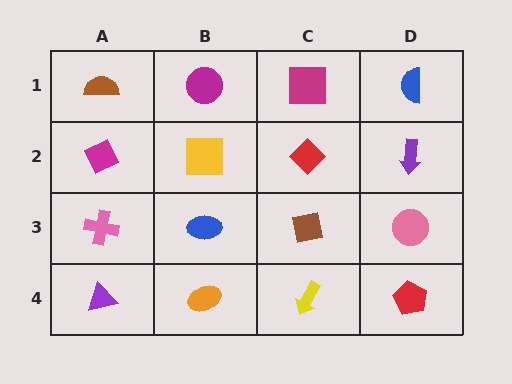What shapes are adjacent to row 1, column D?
A purple arrow (row 2, column D), a magenta square (row 1, column C).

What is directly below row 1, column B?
A yellow square.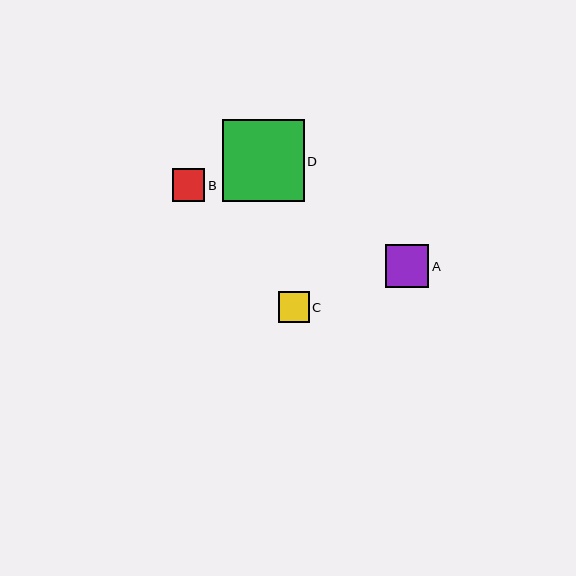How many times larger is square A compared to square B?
Square A is approximately 1.3 times the size of square B.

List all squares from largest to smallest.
From largest to smallest: D, A, B, C.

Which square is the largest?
Square D is the largest with a size of approximately 82 pixels.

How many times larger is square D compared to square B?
Square D is approximately 2.5 times the size of square B.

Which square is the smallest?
Square C is the smallest with a size of approximately 31 pixels.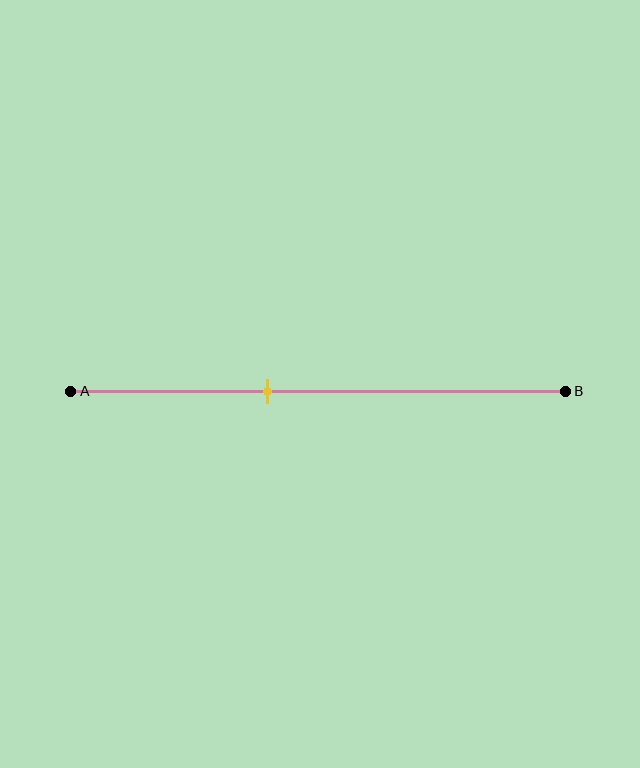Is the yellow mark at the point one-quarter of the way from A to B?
No, the mark is at about 40% from A, not at the 25% one-quarter point.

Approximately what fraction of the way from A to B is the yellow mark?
The yellow mark is approximately 40% of the way from A to B.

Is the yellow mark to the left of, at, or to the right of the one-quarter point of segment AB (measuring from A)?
The yellow mark is to the right of the one-quarter point of segment AB.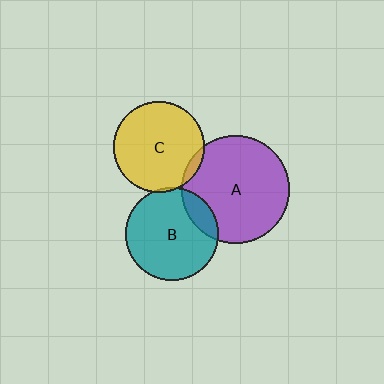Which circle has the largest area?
Circle A (purple).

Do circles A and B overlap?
Yes.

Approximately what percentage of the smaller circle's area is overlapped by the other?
Approximately 15%.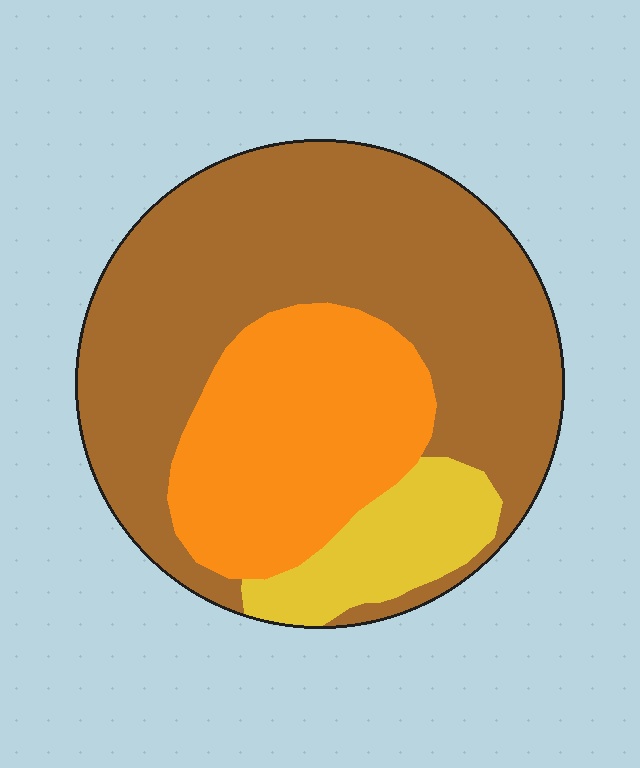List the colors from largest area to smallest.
From largest to smallest: brown, orange, yellow.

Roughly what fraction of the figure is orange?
Orange covers 28% of the figure.